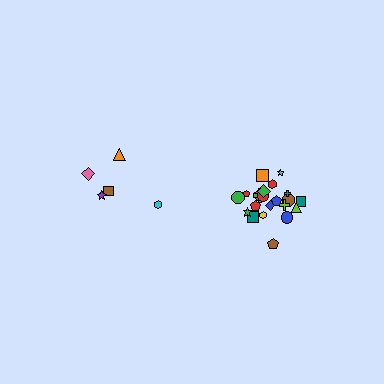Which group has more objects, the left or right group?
The right group.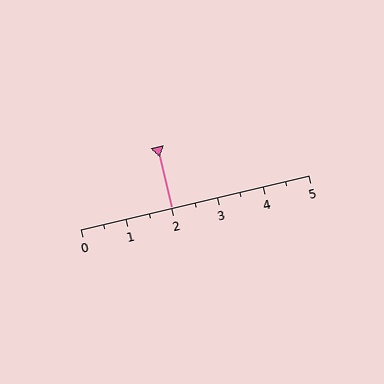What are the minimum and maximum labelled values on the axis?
The axis runs from 0 to 5.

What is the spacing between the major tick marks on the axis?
The major ticks are spaced 1 apart.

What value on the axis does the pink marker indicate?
The marker indicates approximately 2.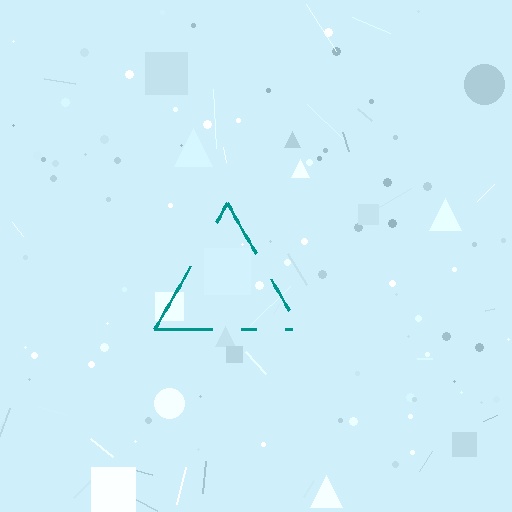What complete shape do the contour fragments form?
The contour fragments form a triangle.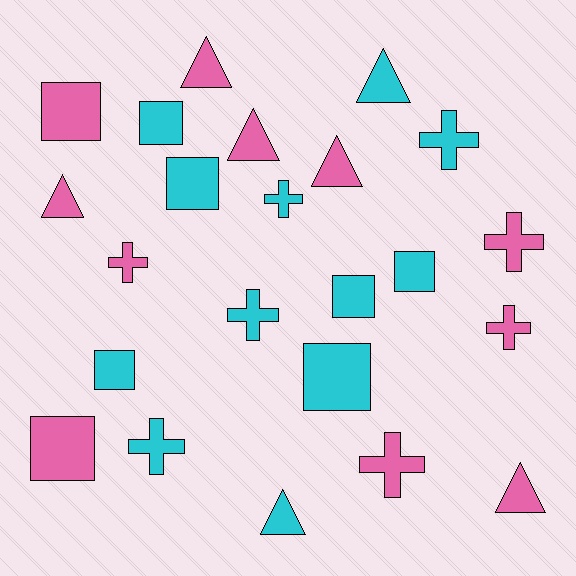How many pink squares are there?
There are 2 pink squares.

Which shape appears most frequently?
Cross, with 8 objects.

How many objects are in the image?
There are 23 objects.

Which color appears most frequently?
Cyan, with 12 objects.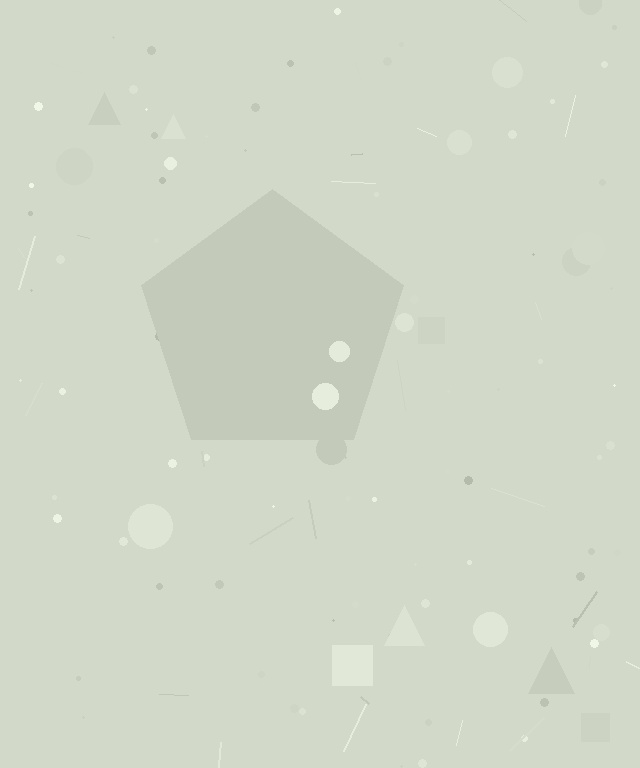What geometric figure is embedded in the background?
A pentagon is embedded in the background.